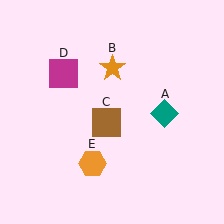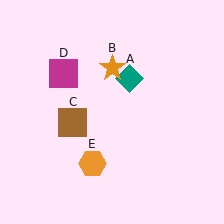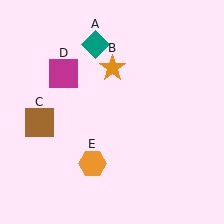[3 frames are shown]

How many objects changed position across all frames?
2 objects changed position: teal diamond (object A), brown square (object C).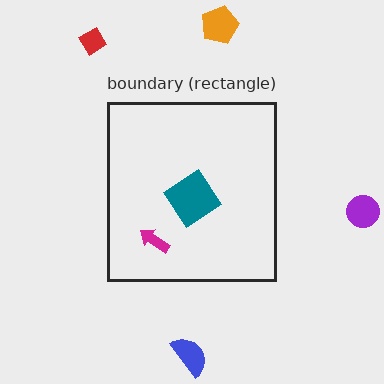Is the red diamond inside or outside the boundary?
Outside.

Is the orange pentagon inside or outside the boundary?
Outside.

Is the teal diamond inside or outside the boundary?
Inside.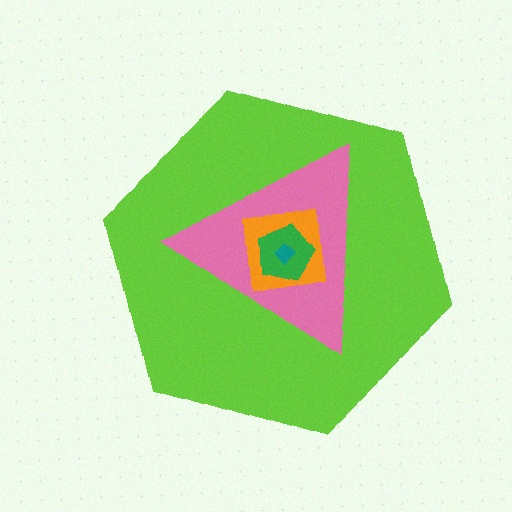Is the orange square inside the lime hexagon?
Yes.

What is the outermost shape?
The lime hexagon.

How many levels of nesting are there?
5.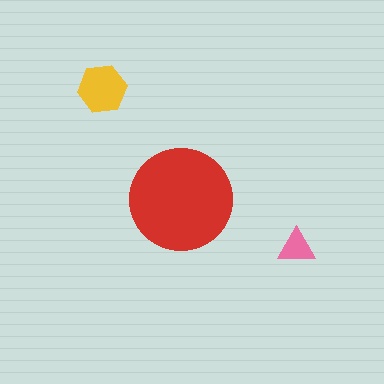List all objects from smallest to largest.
The pink triangle, the yellow hexagon, the red circle.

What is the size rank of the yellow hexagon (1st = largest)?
2nd.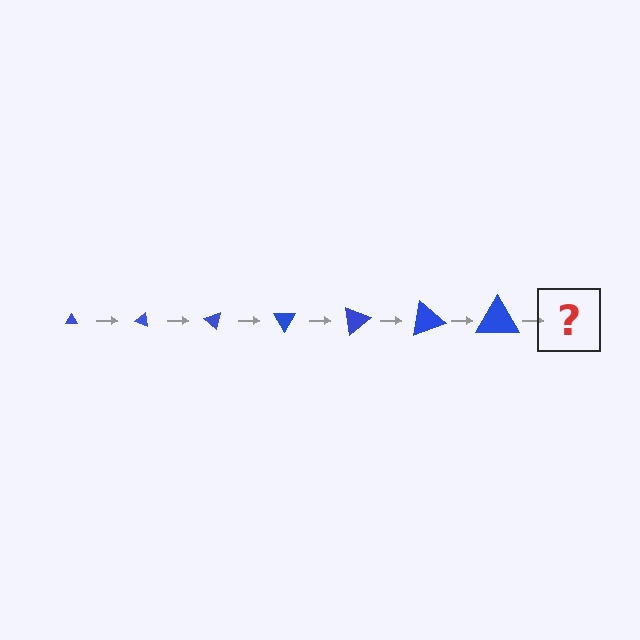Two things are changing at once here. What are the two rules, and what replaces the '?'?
The two rules are that the triangle grows larger each step and it rotates 20 degrees each step. The '?' should be a triangle, larger than the previous one and rotated 140 degrees from the start.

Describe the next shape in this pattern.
It should be a triangle, larger than the previous one and rotated 140 degrees from the start.